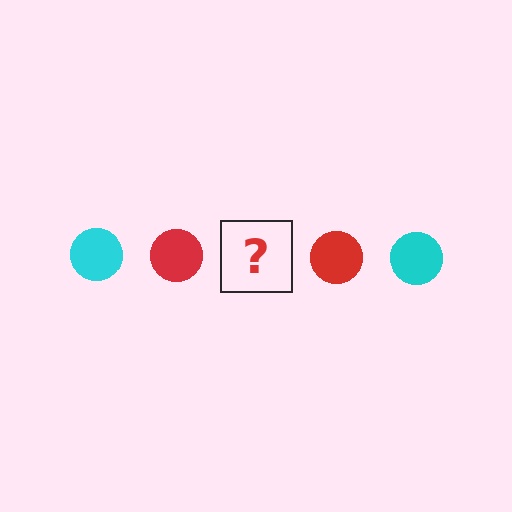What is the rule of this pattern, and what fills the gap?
The rule is that the pattern cycles through cyan, red circles. The gap should be filled with a cyan circle.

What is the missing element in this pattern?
The missing element is a cyan circle.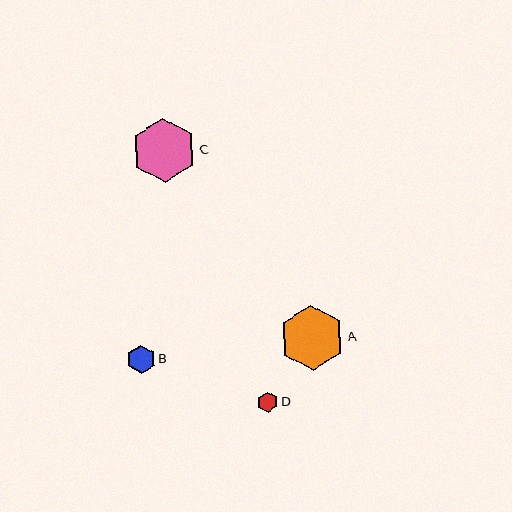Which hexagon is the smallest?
Hexagon D is the smallest with a size of approximately 20 pixels.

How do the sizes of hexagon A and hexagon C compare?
Hexagon A and hexagon C are approximately the same size.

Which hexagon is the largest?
Hexagon A is the largest with a size of approximately 65 pixels.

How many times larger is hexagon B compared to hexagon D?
Hexagon B is approximately 1.4 times the size of hexagon D.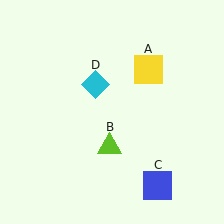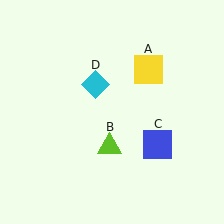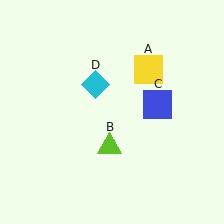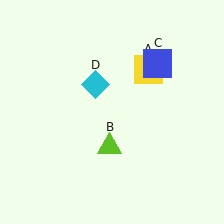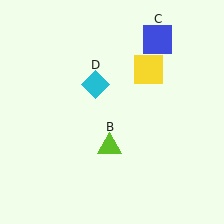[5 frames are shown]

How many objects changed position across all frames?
1 object changed position: blue square (object C).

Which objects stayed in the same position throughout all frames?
Yellow square (object A) and lime triangle (object B) and cyan diamond (object D) remained stationary.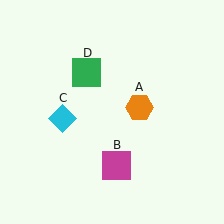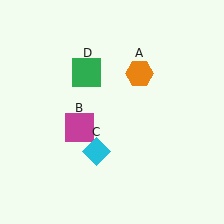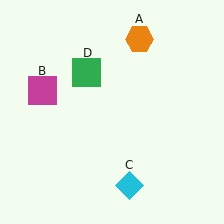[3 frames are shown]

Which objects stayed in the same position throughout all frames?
Green square (object D) remained stationary.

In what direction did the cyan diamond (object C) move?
The cyan diamond (object C) moved down and to the right.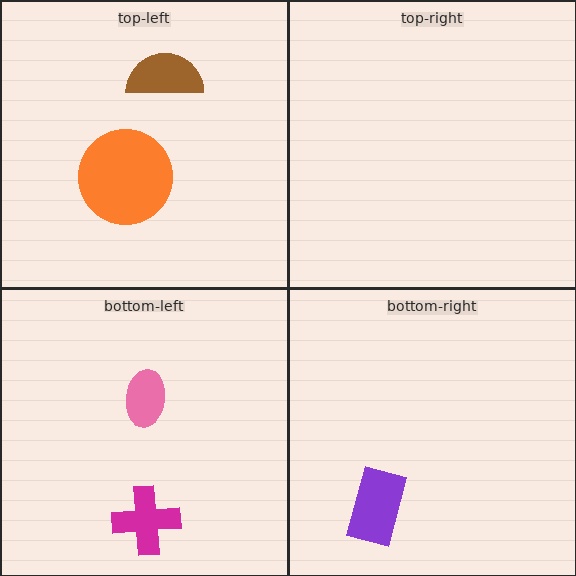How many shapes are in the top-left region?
2.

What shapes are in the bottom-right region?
The purple rectangle.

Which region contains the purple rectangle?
The bottom-right region.